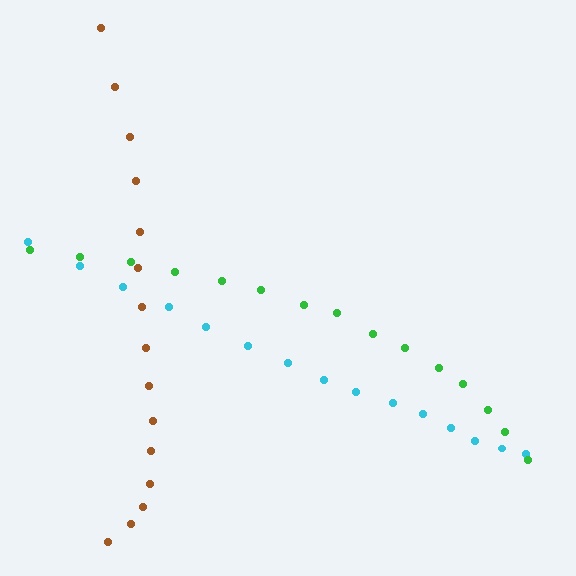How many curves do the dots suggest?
There are 3 distinct paths.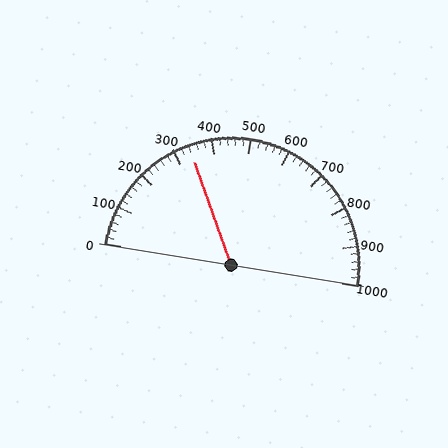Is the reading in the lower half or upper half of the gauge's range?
The reading is in the lower half of the range (0 to 1000).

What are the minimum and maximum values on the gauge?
The gauge ranges from 0 to 1000.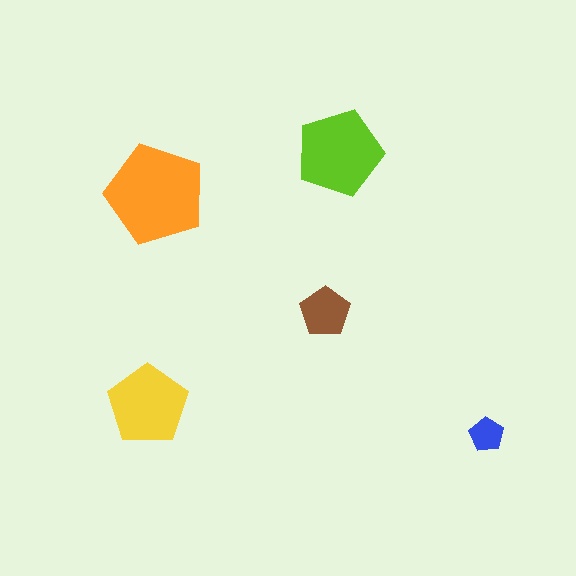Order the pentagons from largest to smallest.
the orange one, the lime one, the yellow one, the brown one, the blue one.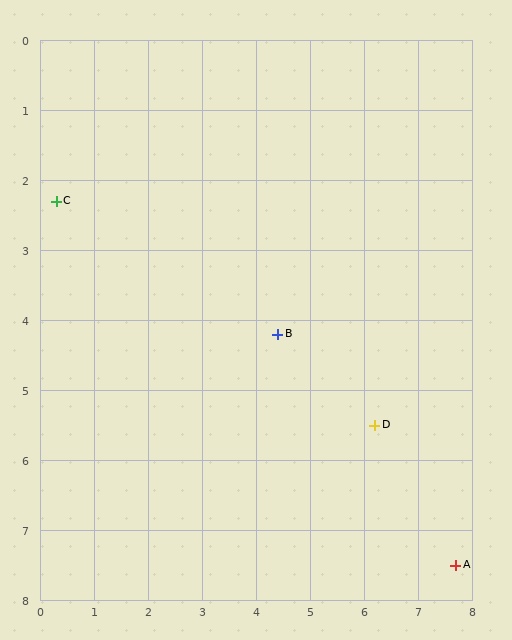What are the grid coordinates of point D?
Point D is at approximately (6.2, 5.5).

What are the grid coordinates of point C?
Point C is at approximately (0.3, 2.3).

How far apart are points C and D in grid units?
Points C and D are about 6.7 grid units apart.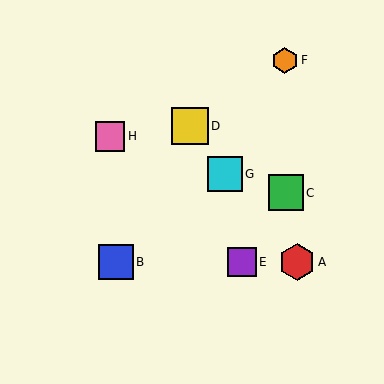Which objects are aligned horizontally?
Objects A, B, E are aligned horizontally.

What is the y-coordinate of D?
Object D is at y≈126.